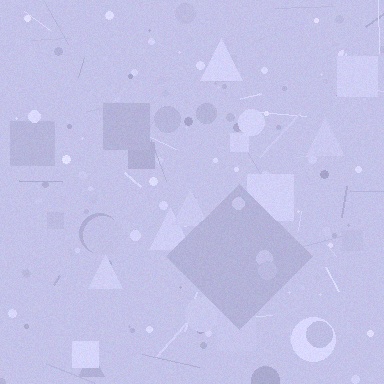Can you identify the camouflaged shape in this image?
The camouflaged shape is a diamond.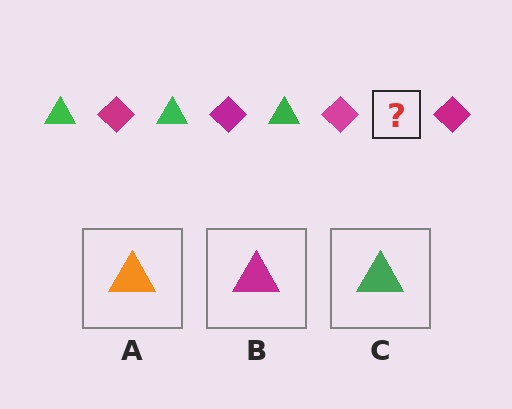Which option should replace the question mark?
Option C.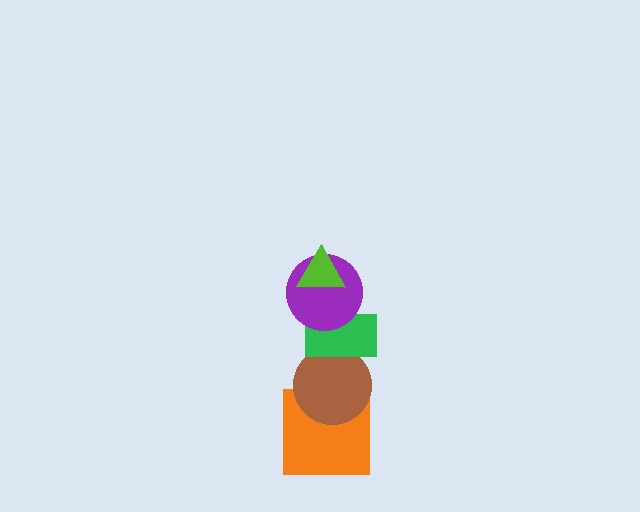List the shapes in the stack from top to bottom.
From top to bottom: the lime triangle, the purple circle, the green rectangle, the brown circle, the orange square.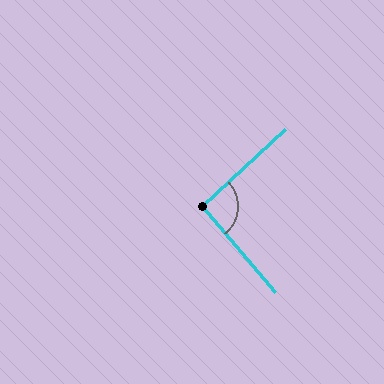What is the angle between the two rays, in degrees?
Approximately 93 degrees.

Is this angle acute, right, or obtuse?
It is approximately a right angle.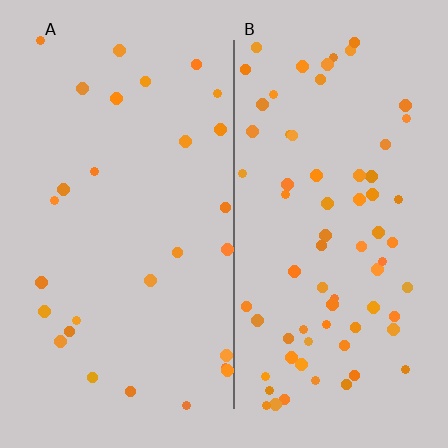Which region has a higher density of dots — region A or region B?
B (the right).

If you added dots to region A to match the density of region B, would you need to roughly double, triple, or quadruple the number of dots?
Approximately double.